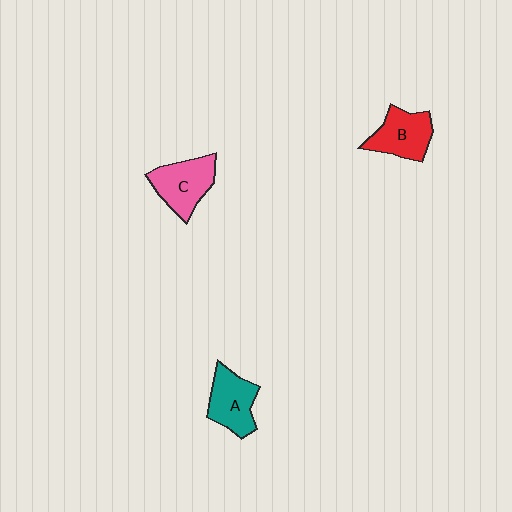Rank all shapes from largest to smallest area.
From largest to smallest: C (pink), B (red), A (teal).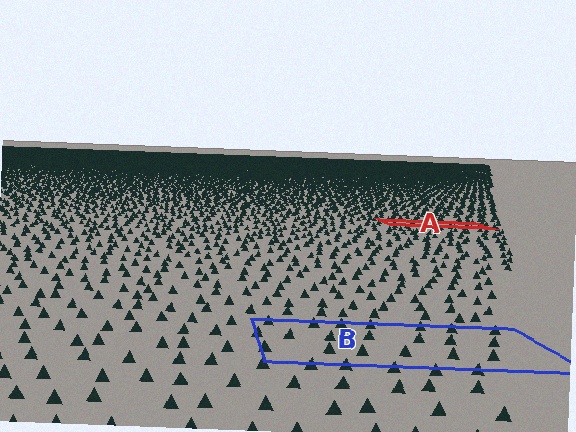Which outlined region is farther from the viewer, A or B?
Region A is farther from the viewer — the texture elements inside it appear smaller and more densely packed.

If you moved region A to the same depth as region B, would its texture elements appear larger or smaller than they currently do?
They would appear larger. At a closer depth, the same texture elements are projected at a bigger on-screen size.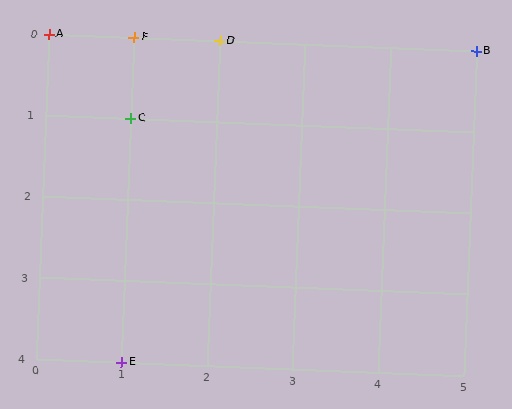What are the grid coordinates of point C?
Point C is at grid coordinates (1, 1).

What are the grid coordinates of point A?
Point A is at grid coordinates (0, 0).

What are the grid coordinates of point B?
Point B is at grid coordinates (5, 0).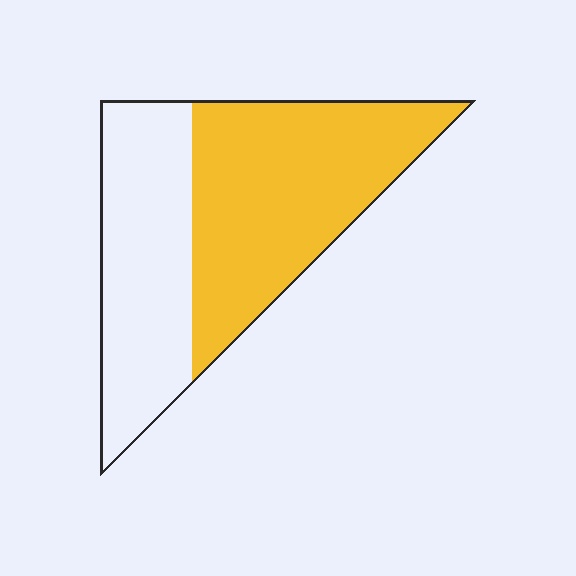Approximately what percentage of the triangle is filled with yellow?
Approximately 55%.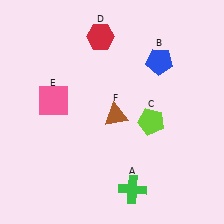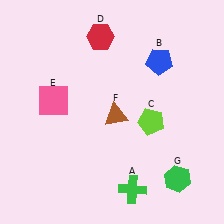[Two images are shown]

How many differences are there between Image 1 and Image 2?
There is 1 difference between the two images.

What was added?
A green hexagon (G) was added in Image 2.